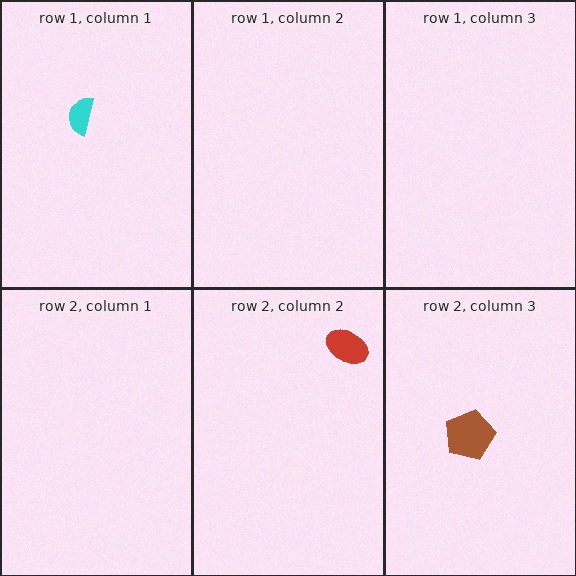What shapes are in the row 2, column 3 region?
The brown pentagon.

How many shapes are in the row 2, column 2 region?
1.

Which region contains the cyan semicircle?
The row 1, column 1 region.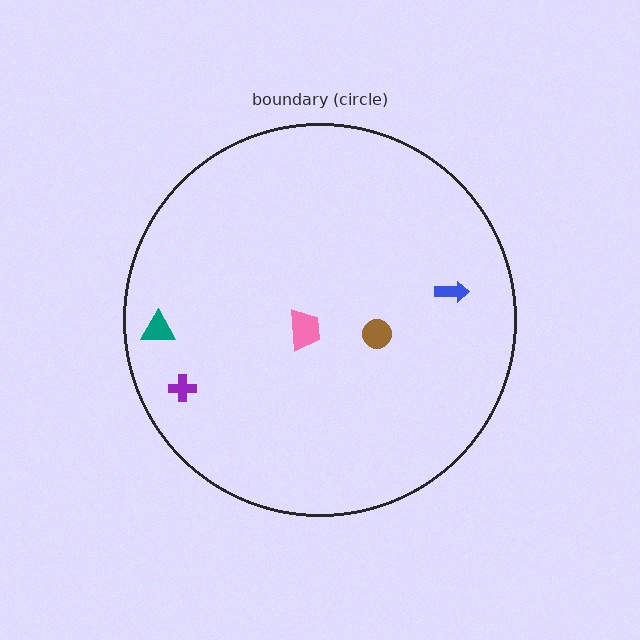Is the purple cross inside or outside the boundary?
Inside.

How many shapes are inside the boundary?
5 inside, 0 outside.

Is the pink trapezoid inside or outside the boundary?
Inside.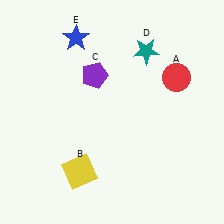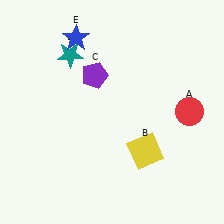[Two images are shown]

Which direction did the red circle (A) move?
The red circle (A) moved down.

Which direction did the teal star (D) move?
The teal star (D) moved left.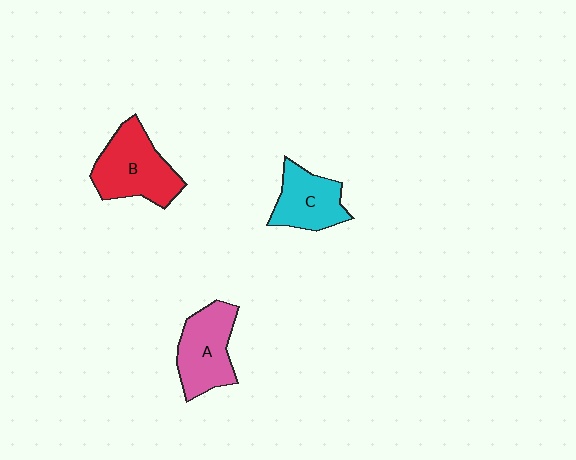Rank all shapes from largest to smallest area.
From largest to smallest: B (red), A (pink), C (cyan).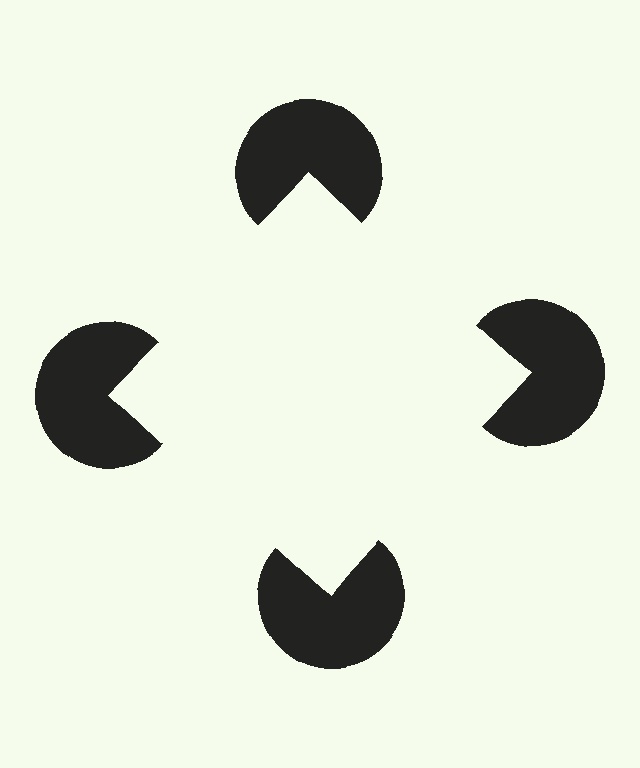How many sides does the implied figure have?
4 sides.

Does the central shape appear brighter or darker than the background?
It typically appears slightly brighter than the background, even though no actual brightness change is drawn.